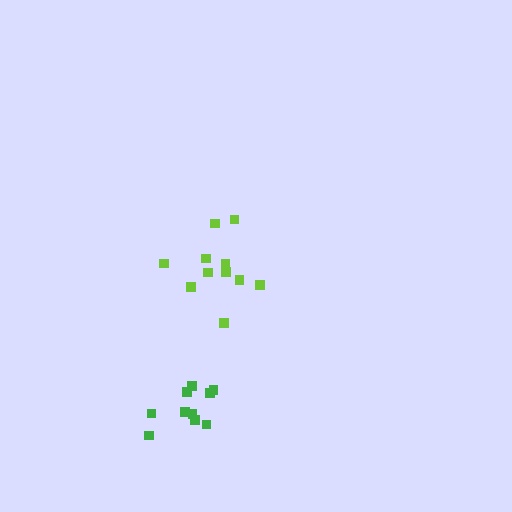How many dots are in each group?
Group 1: 11 dots, Group 2: 10 dots (21 total).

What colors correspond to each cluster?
The clusters are colored: lime, green.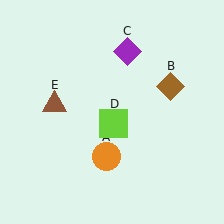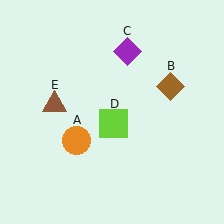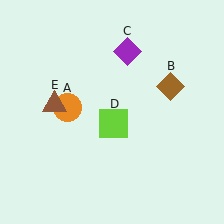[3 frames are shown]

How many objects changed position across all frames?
1 object changed position: orange circle (object A).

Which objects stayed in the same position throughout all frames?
Brown diamond (object B) and purple diamond (object C) and lime square (object D) and brown triangle (object E) remained stationary.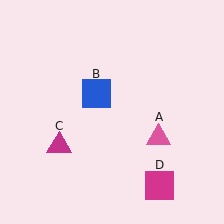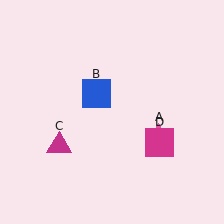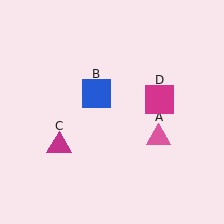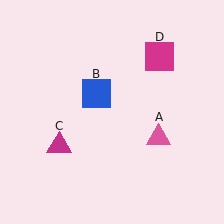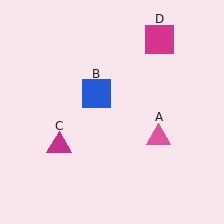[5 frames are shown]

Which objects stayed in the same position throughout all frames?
Pink triangle (object A) and blue square (object B) and magenta triangle (object C) remained stationary.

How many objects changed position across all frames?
1 object changed position: magenta square (object D).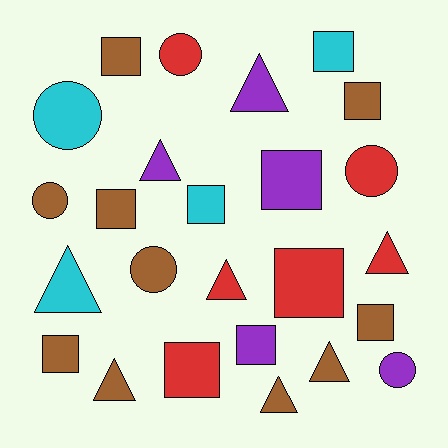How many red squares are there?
There are 2 red squares.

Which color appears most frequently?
Brown, with 10 objects.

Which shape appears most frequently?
Square, with 11 objects.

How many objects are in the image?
There are 25 objects.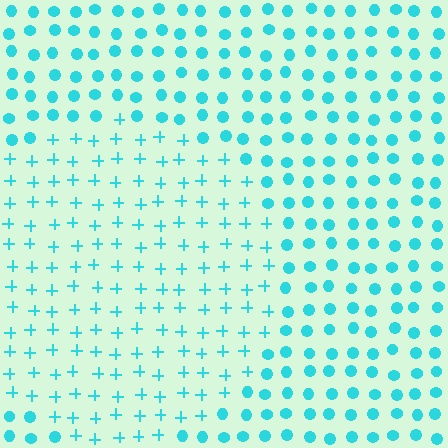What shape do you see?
I see a circle.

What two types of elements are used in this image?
The image uses plus signs inside the circle region and circles outside it.